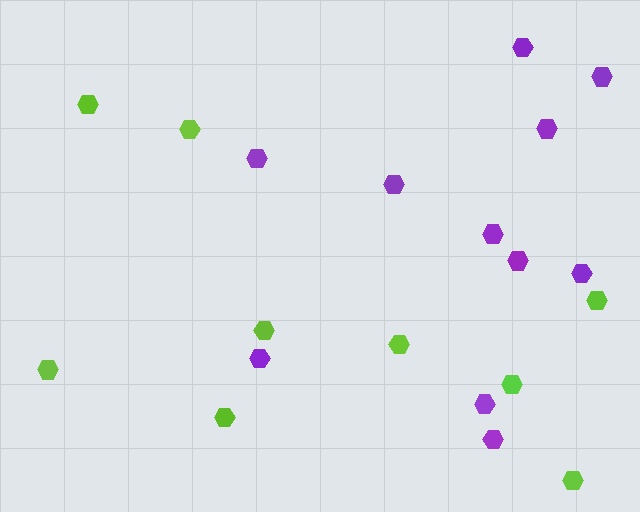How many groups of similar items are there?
There are 2 groups: one group of purple hexagons (11) and one group of lime hexagons (9).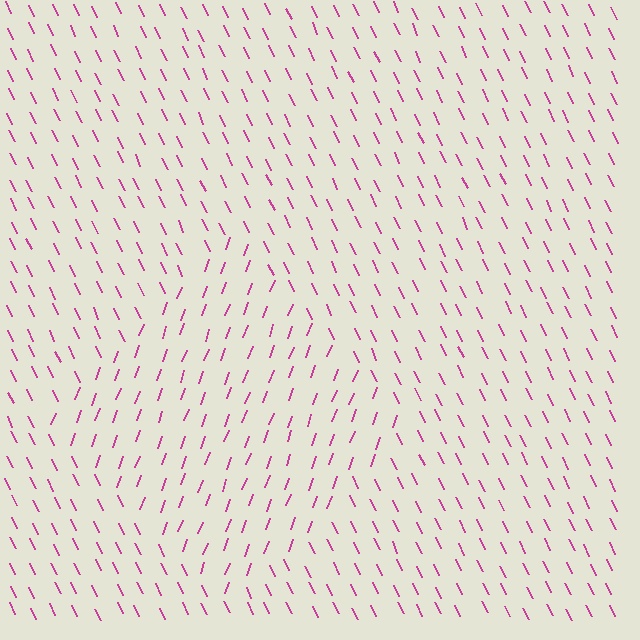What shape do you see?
I see a diamond.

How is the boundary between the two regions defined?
The boundary is defined purely by a change in line orientation (approximately 45 degrees difference). All lines are the same color and thickness.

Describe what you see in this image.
The image is filled with small magenta line segments. A diamond region in the image has lines oriented differently from the surrounding lines, creating a visible texture boundary.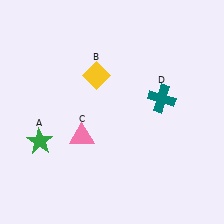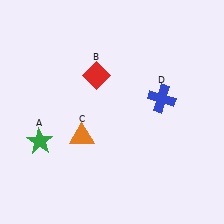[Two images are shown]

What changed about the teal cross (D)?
In Image 1, D is teal. In Image 2, it changed to blue.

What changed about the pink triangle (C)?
In Image 1, C is pink. In Image 2, it changed to orange.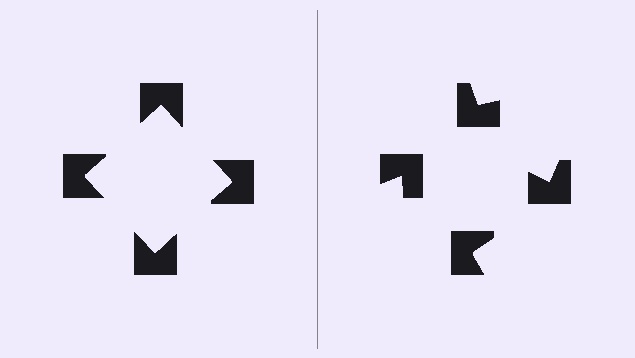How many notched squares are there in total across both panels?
8 — 4 on each side.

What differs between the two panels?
The notched squares are positioned identically on both sides; only the wedge orientations differ. On the left they align to a square; on the right they are misaligned.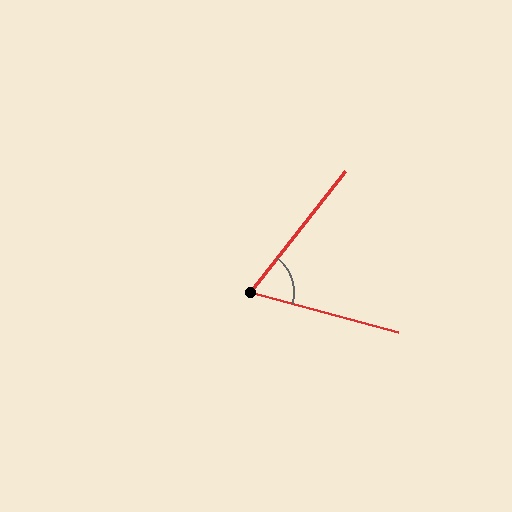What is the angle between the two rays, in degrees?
Approximately 67 degrees.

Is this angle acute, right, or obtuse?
It is acute.